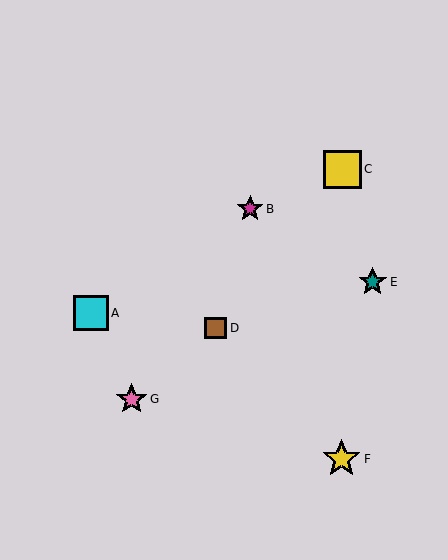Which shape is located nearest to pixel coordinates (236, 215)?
The magenta star (labeled B) at (250, 209) is nearest to that location.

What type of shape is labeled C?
Shape C is a yellow square.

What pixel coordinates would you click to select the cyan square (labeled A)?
Click at (91, 313) to select the cyan square A.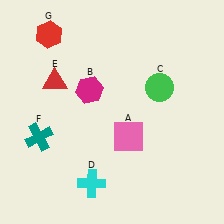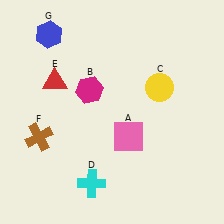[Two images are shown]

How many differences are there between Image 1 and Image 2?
There are 3 differences between the two images.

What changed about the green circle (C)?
In Image 1, C is green. In Image 2, it changed to yellow.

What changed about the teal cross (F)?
In Image 1, F is teal. In Image 2, it changed to brown.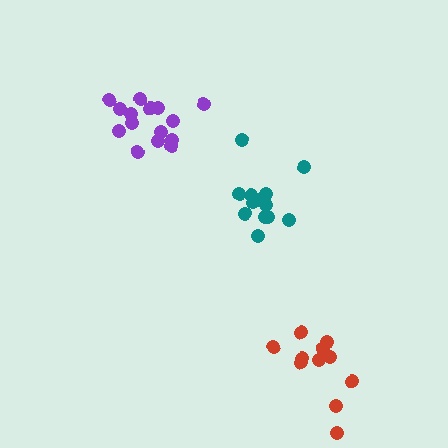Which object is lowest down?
The red cluster is bottommost.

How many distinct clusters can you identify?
There are 3 distinct clusters.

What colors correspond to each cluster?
The clusters are colored: red, purple, teal.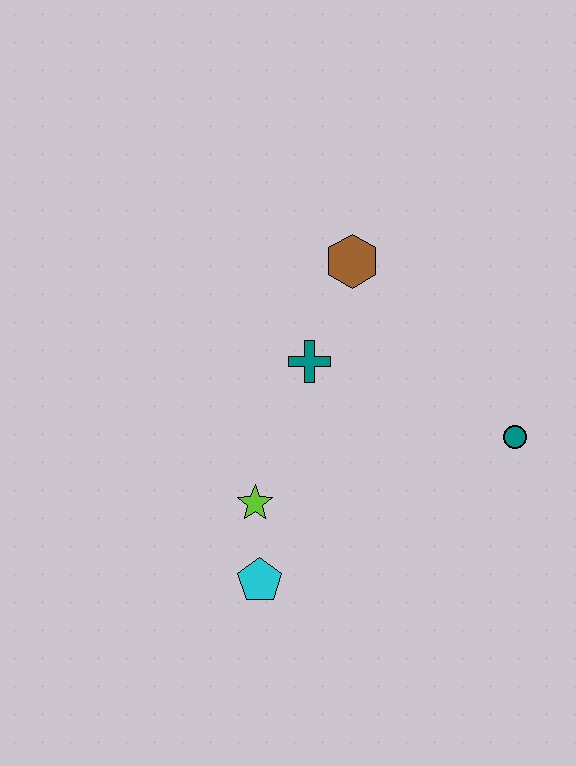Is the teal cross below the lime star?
No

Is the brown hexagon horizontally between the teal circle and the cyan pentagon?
Yes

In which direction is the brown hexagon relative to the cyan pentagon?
The brown hexagon is above the cyan pentagon.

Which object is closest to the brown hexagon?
The teal cross is closest to the brown hexagon.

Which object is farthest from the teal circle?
The cyan pentagon is farthest from the teal circle.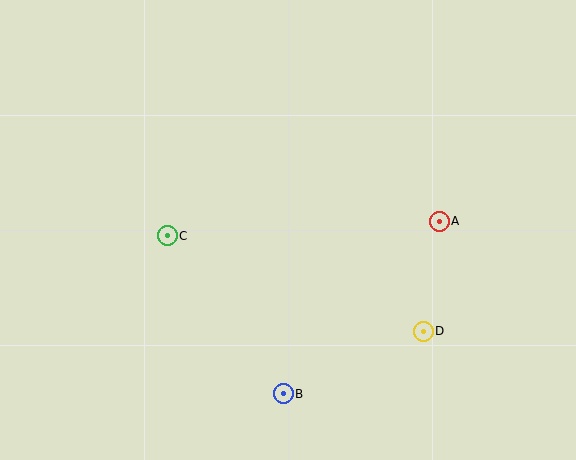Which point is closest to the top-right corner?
Point A is closest to the top-right corner.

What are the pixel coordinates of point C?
Point C is at (167, 236).